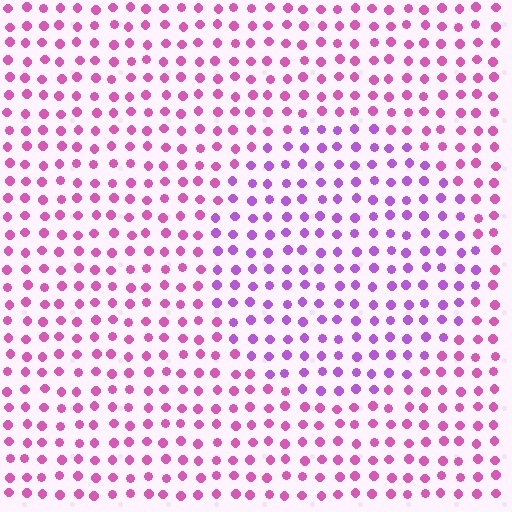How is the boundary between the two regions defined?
The boundary is defined purely by a slight shift in hue (about 32 degrees). Spacing, size, and orientation are identical on both sides.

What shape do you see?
I see a circle.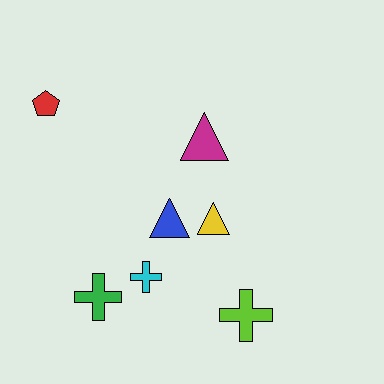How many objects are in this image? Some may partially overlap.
There are 7 objects.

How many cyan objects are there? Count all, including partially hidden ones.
There is 1 cyan object.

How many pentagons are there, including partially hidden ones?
There is 1 pentagon.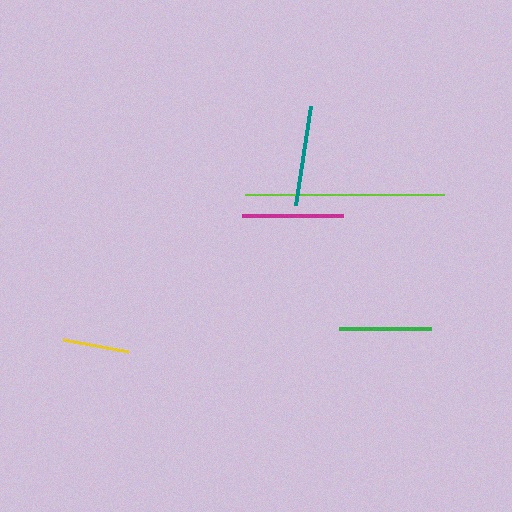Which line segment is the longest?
The lime line is the longest at approximately 200 pixels.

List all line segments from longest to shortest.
From longest to shortest: lime, magenta, teal, green, yellow.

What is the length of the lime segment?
The lime segment is approximately 200 pixels long.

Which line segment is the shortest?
The yellow line is the shortest at approximately 67 pixels.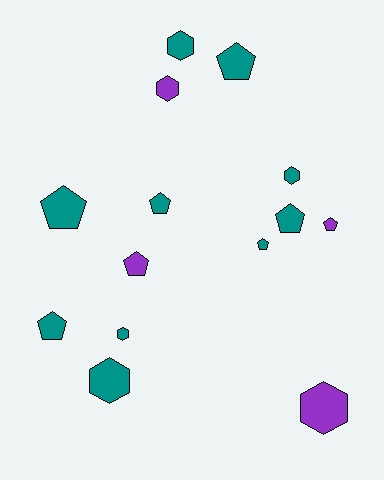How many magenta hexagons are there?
There are no magenta hexagons.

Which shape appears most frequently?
Pentagon, with 8 objects.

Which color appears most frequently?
Teal, with 10 objects.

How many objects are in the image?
There are 14 objects.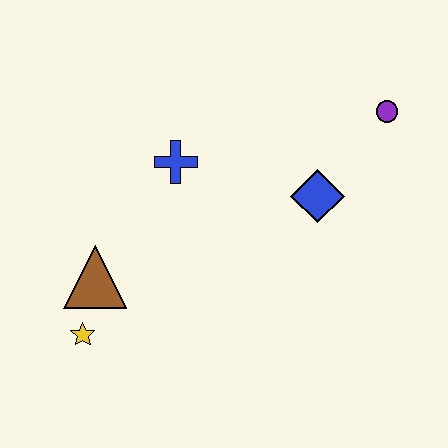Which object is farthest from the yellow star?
The purple circle is farthest from the yellow star.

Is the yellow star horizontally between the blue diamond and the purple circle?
No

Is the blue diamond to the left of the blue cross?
No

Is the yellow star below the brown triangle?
Yes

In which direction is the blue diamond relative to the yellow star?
The blue diamond is to the right of the yellow star.